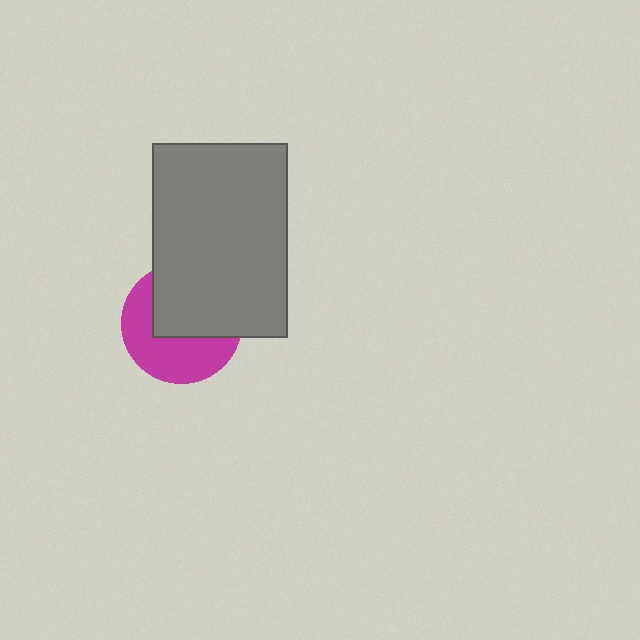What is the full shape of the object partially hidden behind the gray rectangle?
The partially hidden object is a magenta circle.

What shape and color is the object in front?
The object in front is a gray rectangle.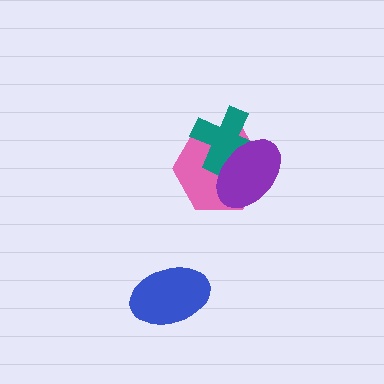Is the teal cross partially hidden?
Yes, it is partially covered by another shape.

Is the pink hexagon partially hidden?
Yes, it is partially covered by another shape.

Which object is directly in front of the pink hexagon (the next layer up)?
The teal cross is directly in front of the pink hexagon.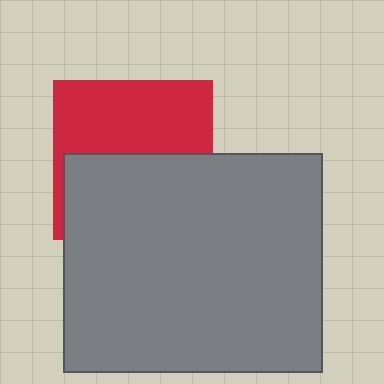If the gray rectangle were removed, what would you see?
You would see the complete red square.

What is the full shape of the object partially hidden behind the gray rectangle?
The partially hidden object is a red square.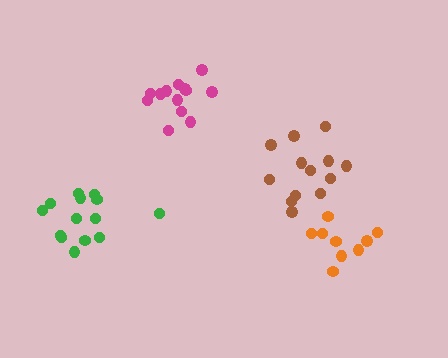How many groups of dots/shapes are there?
There are 4 groups.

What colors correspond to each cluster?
The clusters are colored: green, orange, magenta, brown.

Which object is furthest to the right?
The orange cluster is rightmost.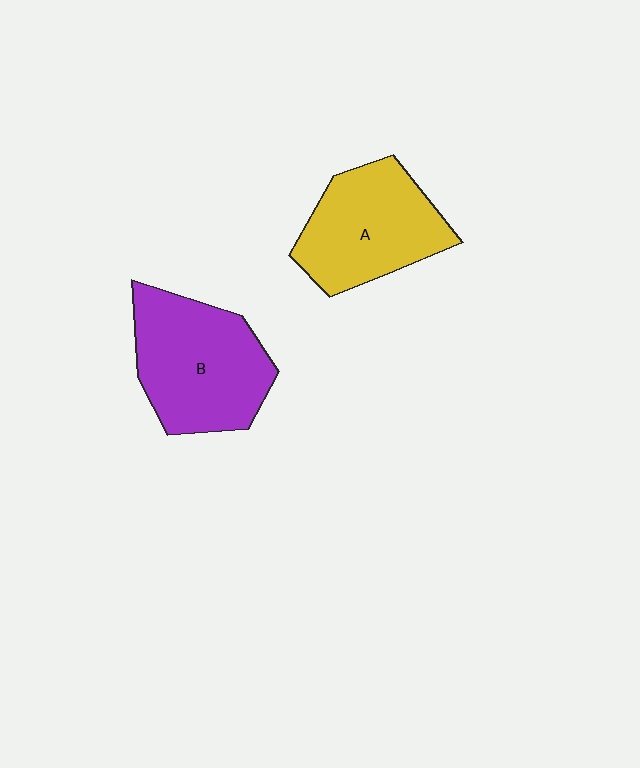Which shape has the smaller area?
Shape A (yellow).